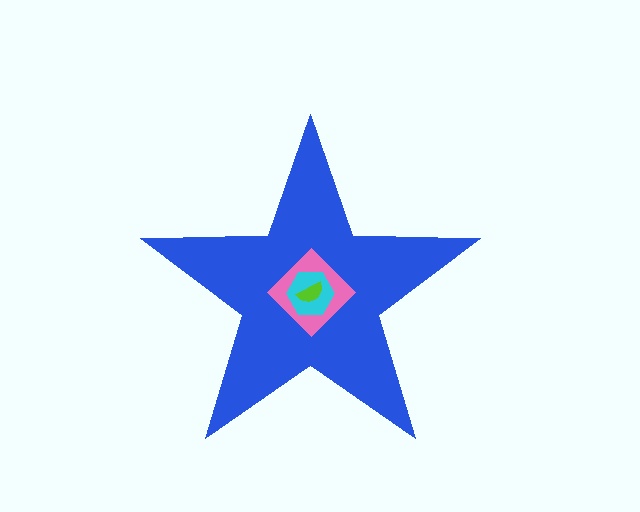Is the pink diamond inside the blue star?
Yes.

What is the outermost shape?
The blue star.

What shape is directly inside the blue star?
The pink diamond.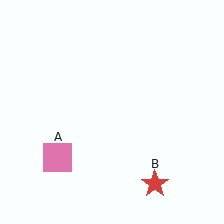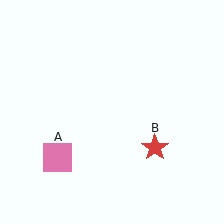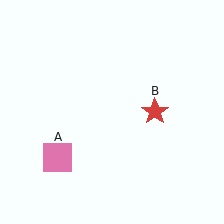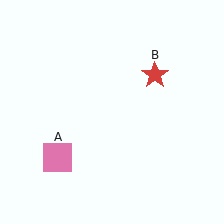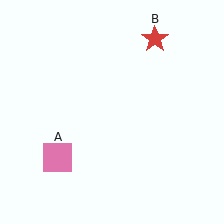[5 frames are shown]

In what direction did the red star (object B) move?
The red star (object B) moved up.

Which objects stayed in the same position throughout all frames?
Pink square (object A) remained stationary.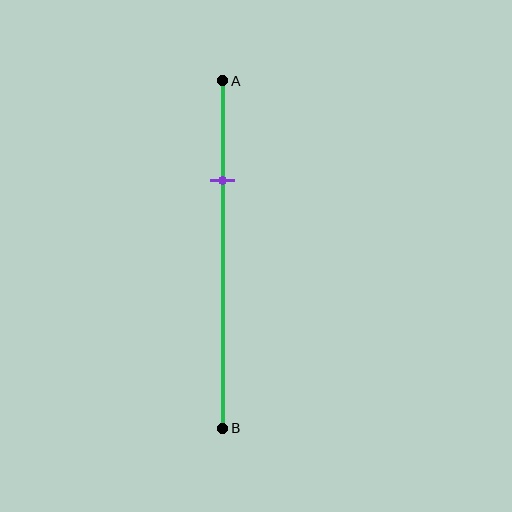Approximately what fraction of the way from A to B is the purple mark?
The purple mark is approximately 30% of the way from A to B.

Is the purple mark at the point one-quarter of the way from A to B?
No, the mark is at about 30% from A, not at the 25% one-quarter point.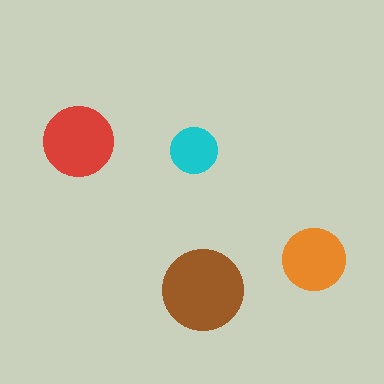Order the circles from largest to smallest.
the brown one, the red one, the orange one, the cyan one.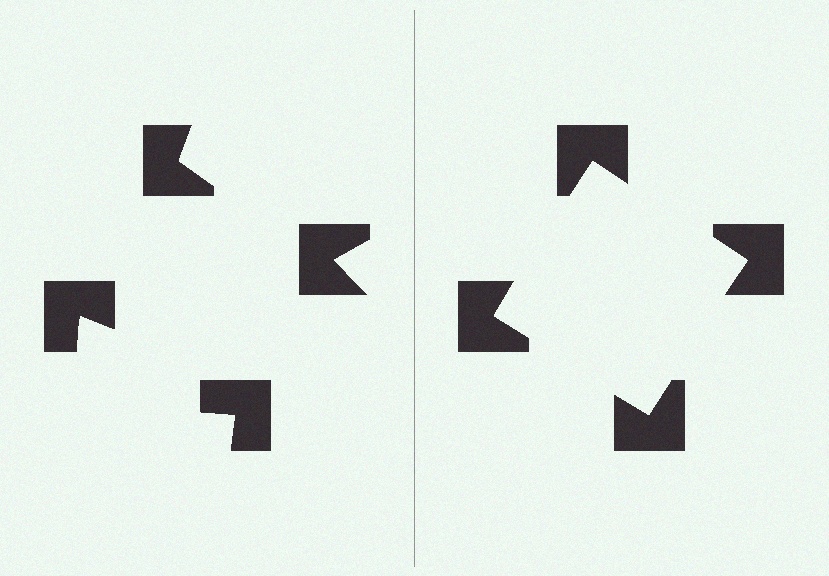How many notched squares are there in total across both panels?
8 — 4 on each side.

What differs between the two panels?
The notched squares are positioned identically on both sides; only the wedge orientations differ. On the right they align to a square; on the left they are misaligned.